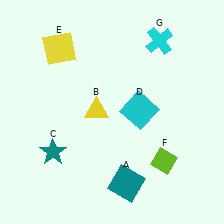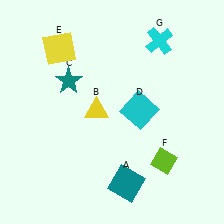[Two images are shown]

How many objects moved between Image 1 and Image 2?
1 object moved between the two images.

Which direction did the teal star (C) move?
The teal star (C) moved up.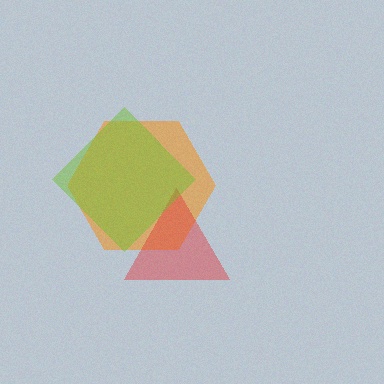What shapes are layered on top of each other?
The layered shapes are: an orange hexagon, a red triangle, a lime diamond.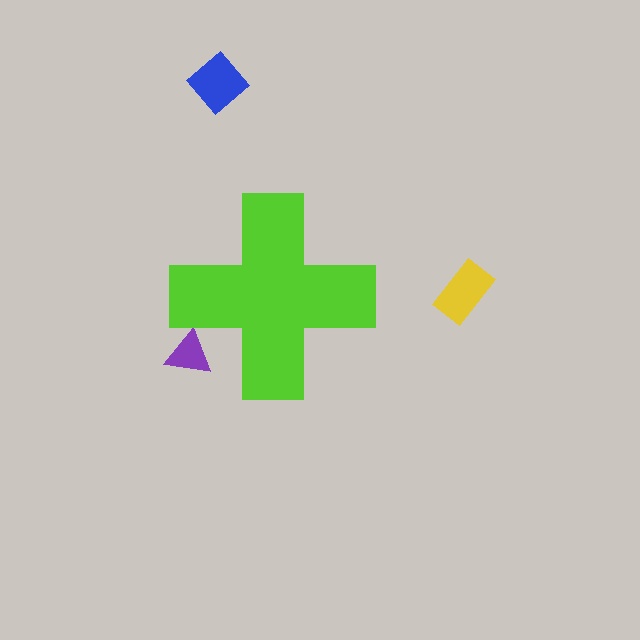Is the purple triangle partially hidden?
Yes, the purple triangle is partially hidden behind the lime cross.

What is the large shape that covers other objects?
A lime cross.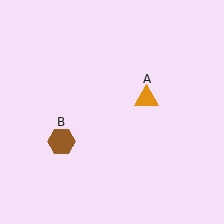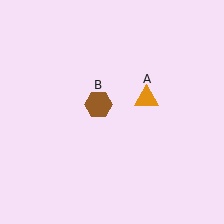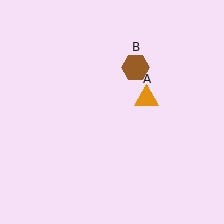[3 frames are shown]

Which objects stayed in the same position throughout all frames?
Orange triangle (object A) remained stationary.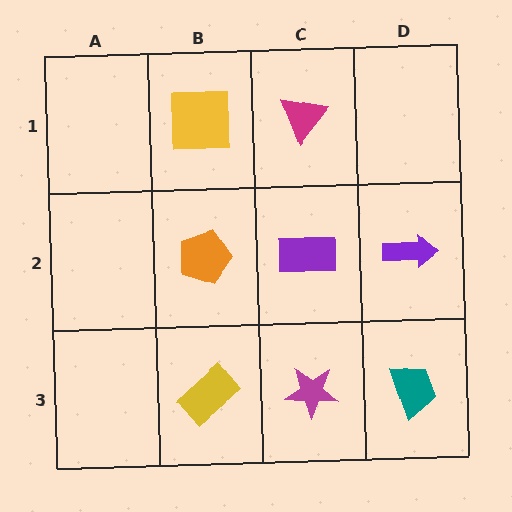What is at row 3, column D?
A teal trapezoid.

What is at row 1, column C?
A magenta triangle.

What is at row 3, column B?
A yellow rectangle.